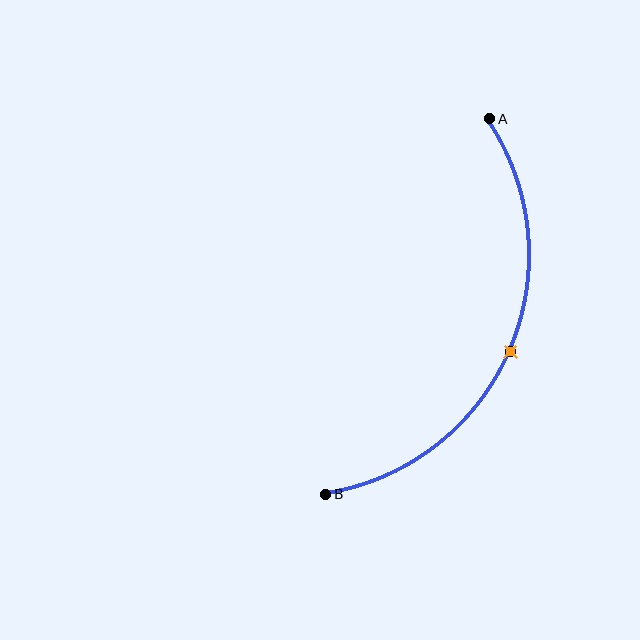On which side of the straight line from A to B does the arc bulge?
The arc bulges to the right of the straight line connecting A and B.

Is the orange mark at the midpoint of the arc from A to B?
Yes. The orange mark lies on the arc at equal arc-length from both A and B — it is the arc midpoint.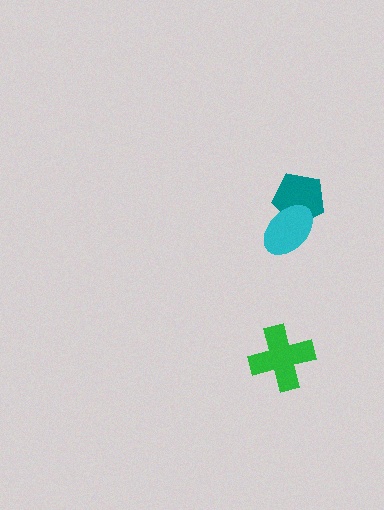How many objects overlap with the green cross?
0 objects overlap with the green cross.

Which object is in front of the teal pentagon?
The cyan ellipse is in front of the teal pentagon.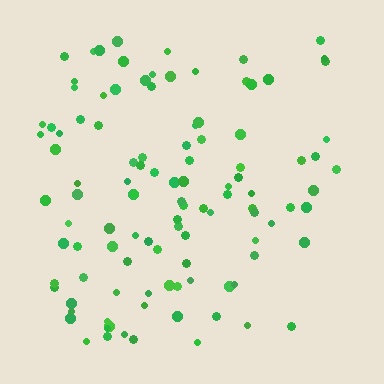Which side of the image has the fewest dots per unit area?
The right.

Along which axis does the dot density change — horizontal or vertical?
Horizontal.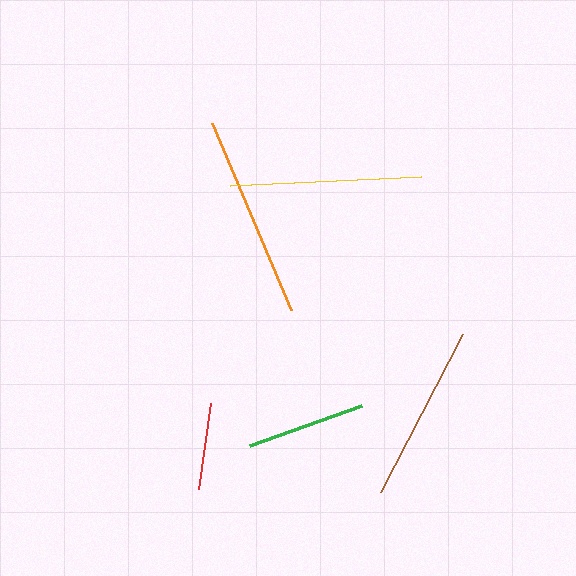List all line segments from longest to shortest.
From longest to shortest: orange, yellow, brown, green, red.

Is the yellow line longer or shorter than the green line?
The yellow line is longer than the green line.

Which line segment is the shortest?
The red line is the shortest at approximately 87 pixels.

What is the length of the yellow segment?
The yellow segment is approximately 191 pixels long.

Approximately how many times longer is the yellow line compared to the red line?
The yellow line is approximately 2.2 times the length of the red line.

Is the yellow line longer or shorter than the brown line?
The yellow line is longer than the brown line.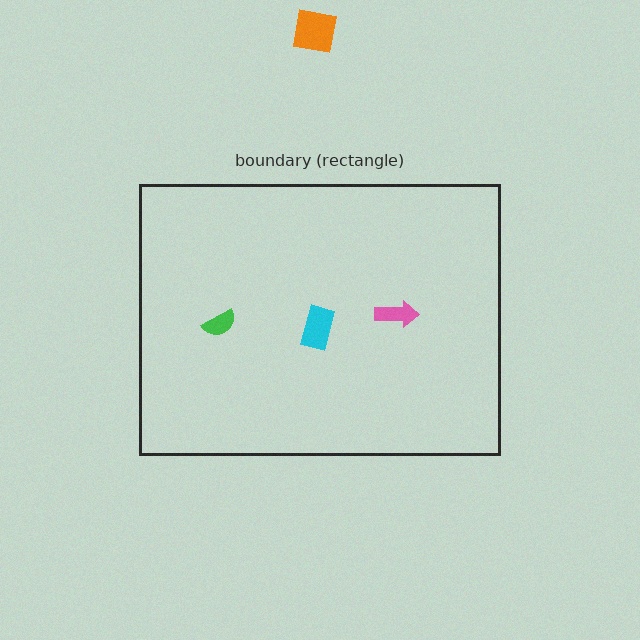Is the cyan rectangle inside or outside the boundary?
Inside.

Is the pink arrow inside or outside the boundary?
Inside.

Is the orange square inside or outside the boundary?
Outside.